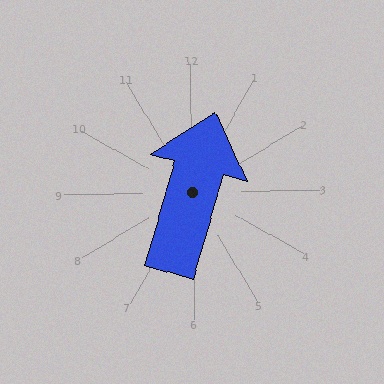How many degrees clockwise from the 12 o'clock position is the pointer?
Approximately 17 degrees.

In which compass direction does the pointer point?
North.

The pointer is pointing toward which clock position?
Roughly 1 o'clock.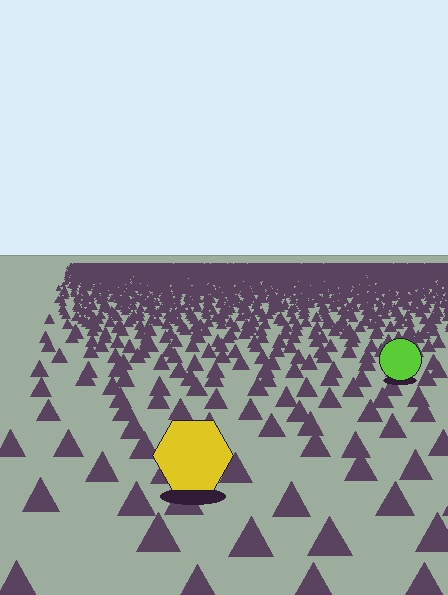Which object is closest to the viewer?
The yellow hexagon is closest. The texture marks near it are larger and more spread out.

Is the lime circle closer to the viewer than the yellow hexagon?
No. The yellow hexagon is closer — you can tell from the texture gradient: the ground texture is coarser near it.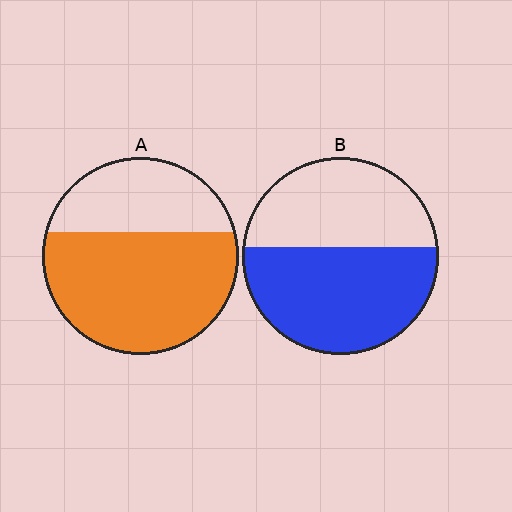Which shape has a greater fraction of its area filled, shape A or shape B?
Shape A.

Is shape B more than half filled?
Yes.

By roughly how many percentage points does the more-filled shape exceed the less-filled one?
By roughly 10 percentage points (A over B).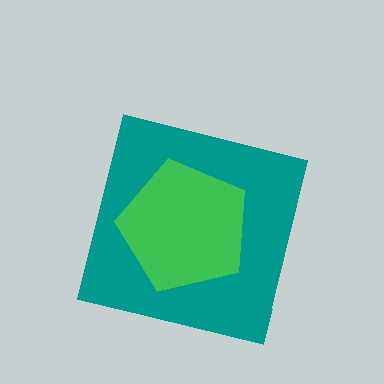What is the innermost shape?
The green pentagon.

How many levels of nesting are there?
2.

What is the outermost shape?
The teal square.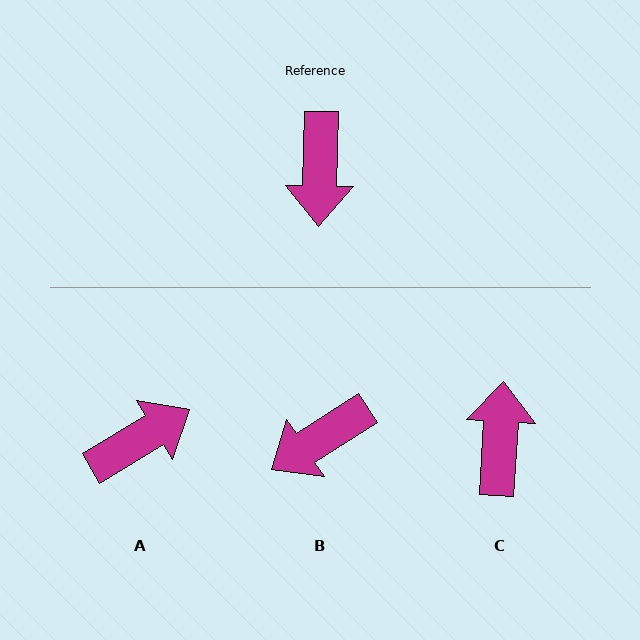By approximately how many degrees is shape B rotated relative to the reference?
Approximately 56 degrees clockwise.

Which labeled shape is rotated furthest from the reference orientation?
C, about 178 degrees away.